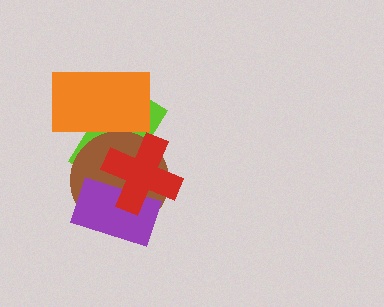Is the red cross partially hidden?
No, no other shape covers it.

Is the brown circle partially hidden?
Yes, it is partially covered by another shape.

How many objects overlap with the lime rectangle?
4 objects overlap with the lime rectangle.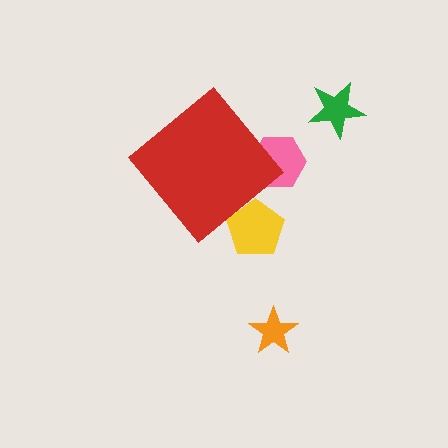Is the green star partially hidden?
No, the green star is fully visible.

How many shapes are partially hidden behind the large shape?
2 shapes are partially hidden.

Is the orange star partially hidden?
No, the orange star is fully visible.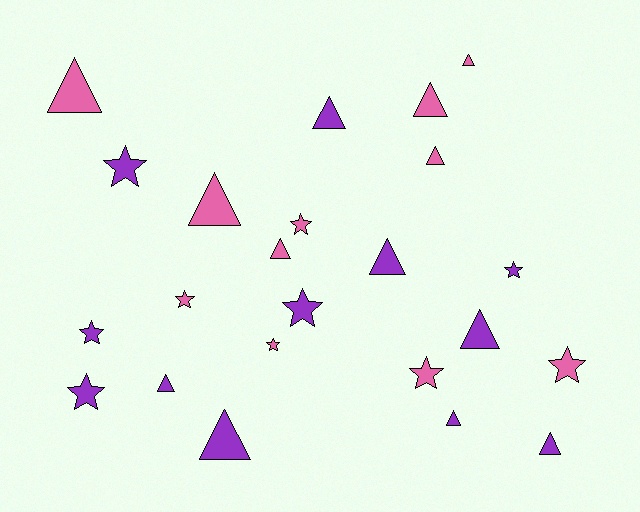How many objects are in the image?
There are 23 objects.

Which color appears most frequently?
Purple, with 12 objects.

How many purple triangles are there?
There are 7 purple triangles.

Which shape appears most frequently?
Triangle, with 13 objects.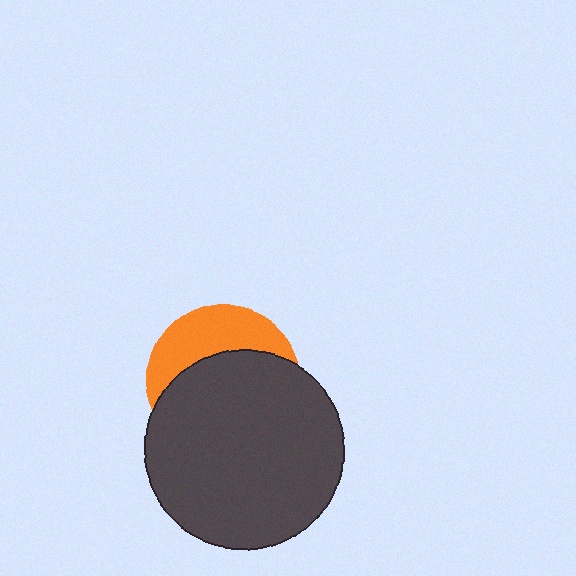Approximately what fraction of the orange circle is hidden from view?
Roughly 65% of the orange circle is hidden behind the dark gray circle.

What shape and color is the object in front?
The object in front is a dark gray circle.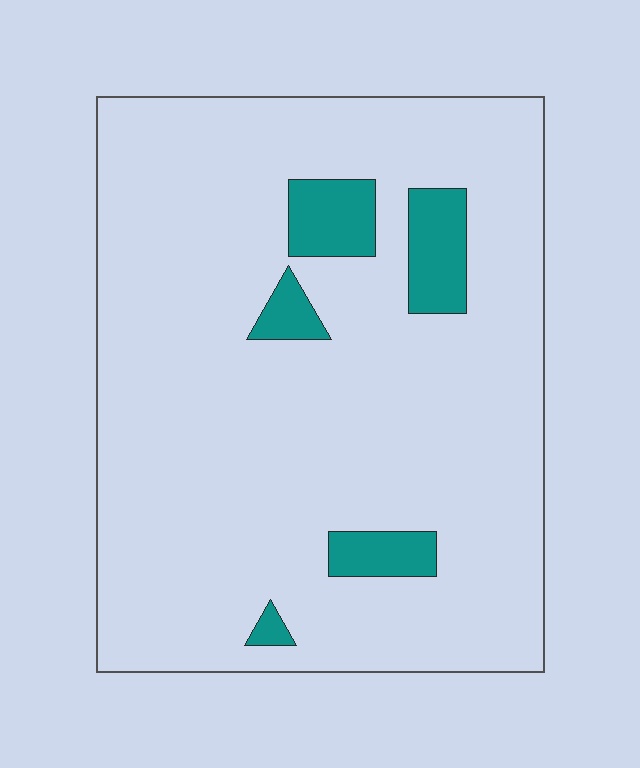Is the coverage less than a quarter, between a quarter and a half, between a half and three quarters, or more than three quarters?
Less than a quarter.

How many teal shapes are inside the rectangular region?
5.